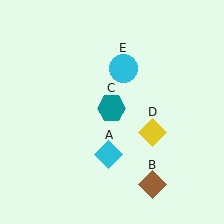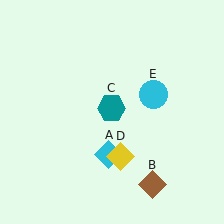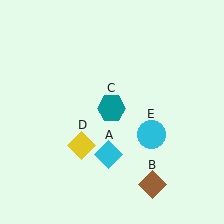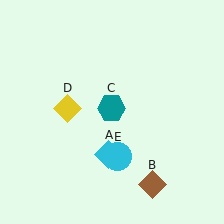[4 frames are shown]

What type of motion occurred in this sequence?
The yellow diamond (object D), cyan circle (object E) rotated clockwise around the center of the scene.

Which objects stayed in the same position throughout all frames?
Cyan diamond (object A) and brown diamond (object B) and teal hexagon (object C) remained stationary.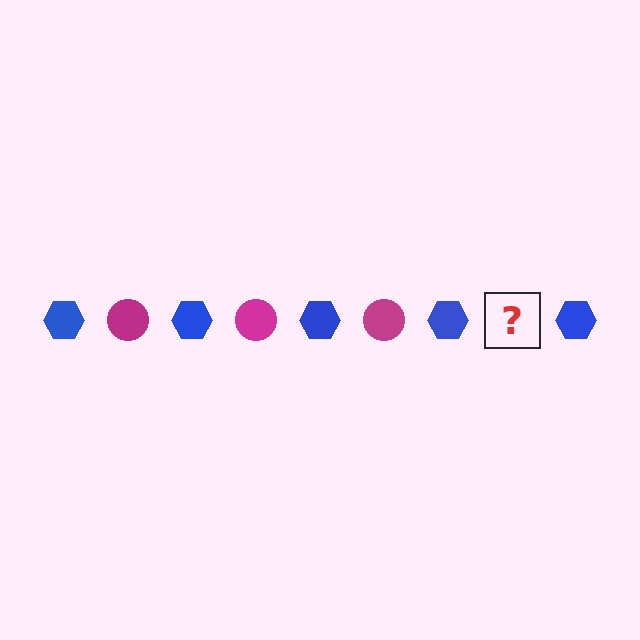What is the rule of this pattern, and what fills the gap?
The rule is that the pattern alternates between blue hexagon and magenta circle. The gap should be filled with a magenta circle.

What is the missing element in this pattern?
The missing element is a magenta circle.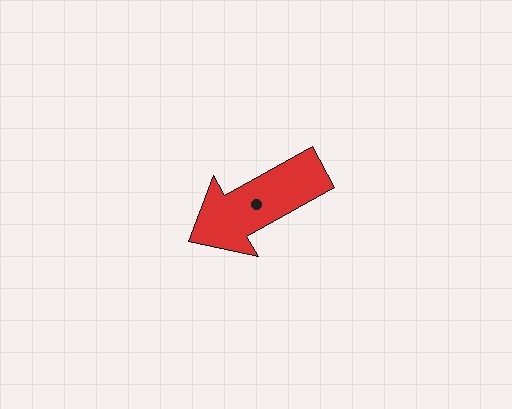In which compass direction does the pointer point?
Southwest.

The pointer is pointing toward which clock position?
Roughly 8 o'clock.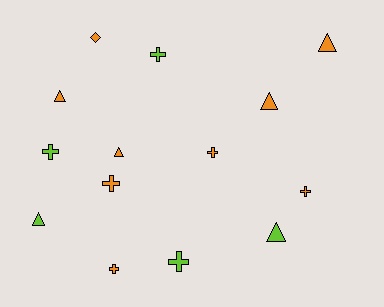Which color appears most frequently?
Orange, with 9 objects.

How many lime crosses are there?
There are 3 lime crosses.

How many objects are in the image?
There are 14 objects.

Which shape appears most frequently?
Cross, with 7 objects.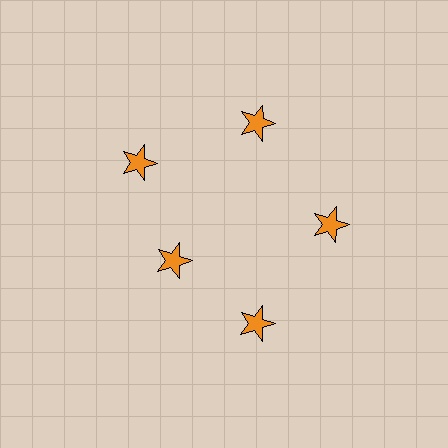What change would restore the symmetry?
The symmetry would be restored by moving it outward, back onto the ring so that all 5 stars sit at equal angles and equal distance from the center.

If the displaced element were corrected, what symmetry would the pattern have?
It would have 5-fold rotational symmetry — the pattern would map onto itself every 72 degrees.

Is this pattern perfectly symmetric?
No. The 5 orange stars are arranged in a ring, but one element near the 8 o'clock position is pulled inward toward the center, breaking the 5-fold rotational symmetry.